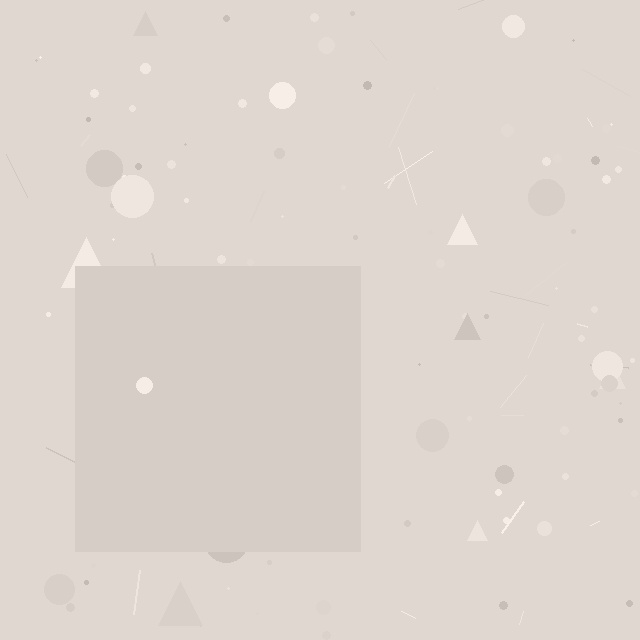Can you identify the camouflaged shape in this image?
The camouflaged shape is a square.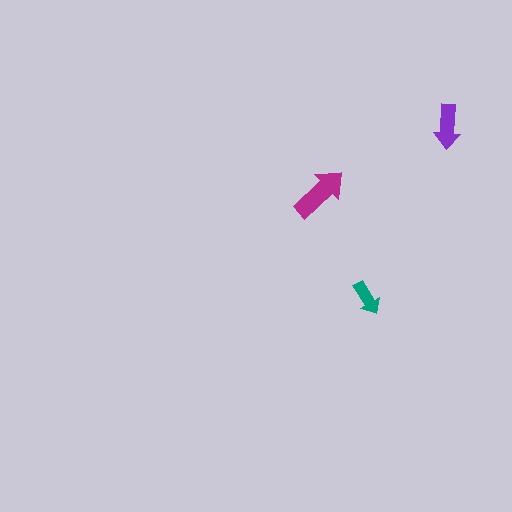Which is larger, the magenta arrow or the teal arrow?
The magenta one.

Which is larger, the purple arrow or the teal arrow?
The purple one.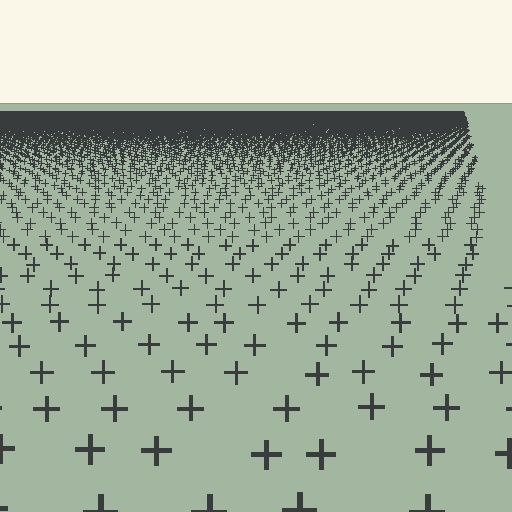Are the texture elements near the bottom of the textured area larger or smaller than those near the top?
Larger. Near the bottom, elements are closer to the viewer and appear at a bigger on-screen size.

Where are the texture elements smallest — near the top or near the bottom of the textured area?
Near the top.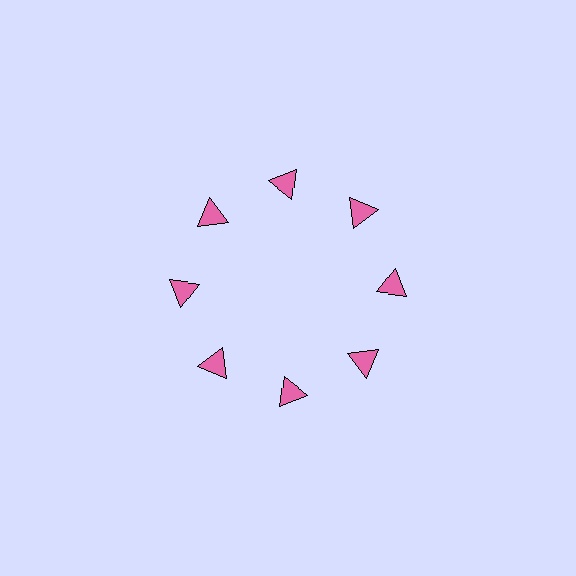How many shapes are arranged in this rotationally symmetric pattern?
There are 8 shapes, arranged in 8 groups of 1.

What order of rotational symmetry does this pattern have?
This pattern has 8-fold rotational symmetry.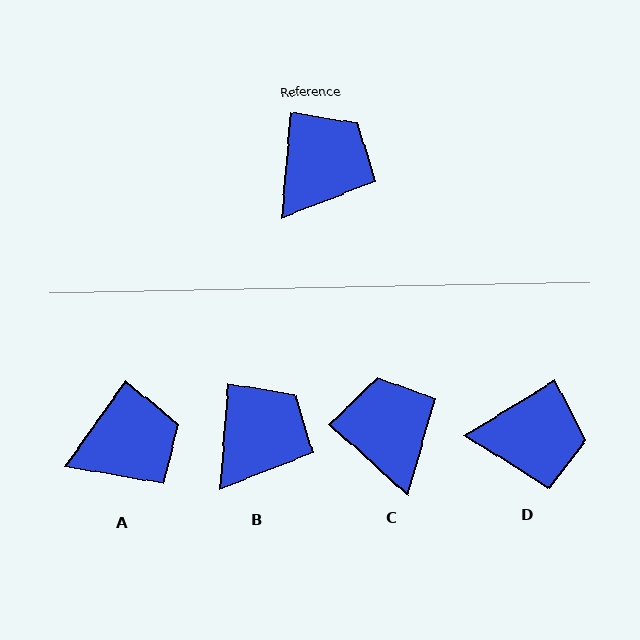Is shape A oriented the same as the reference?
No, it is off by about 31 degrees.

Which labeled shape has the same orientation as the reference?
B.